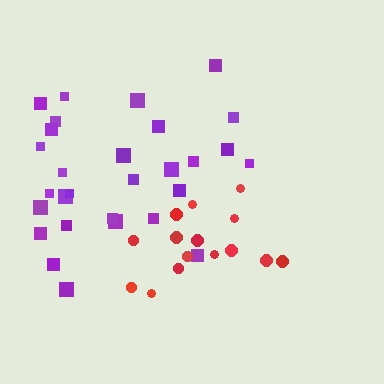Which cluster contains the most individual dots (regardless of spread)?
Purple (29).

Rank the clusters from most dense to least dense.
red, purple.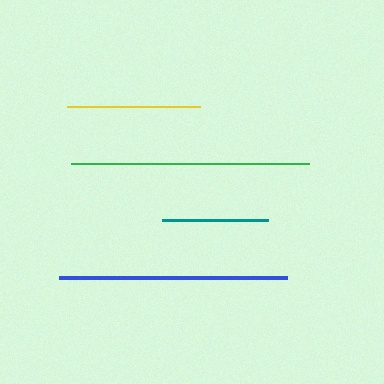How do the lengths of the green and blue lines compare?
The green and blue lines are approximately the same length.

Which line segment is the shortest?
The teal line is the shortest at approximately 106 pixels.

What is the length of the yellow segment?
The yellow segment is approximately 133 pixels long.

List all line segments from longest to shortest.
From longest to shortest: green, blue, yellow, teal.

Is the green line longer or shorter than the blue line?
The green line is longer than the blue line.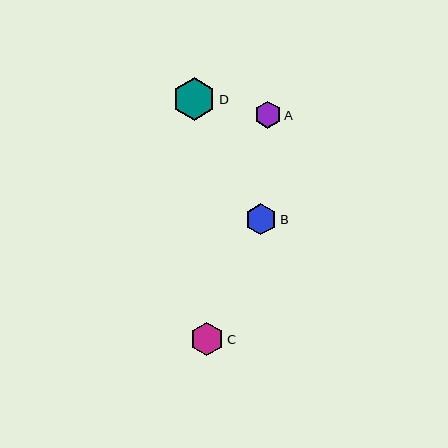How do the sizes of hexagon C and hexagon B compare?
Hexagon C and hexagon B are approximately the same size.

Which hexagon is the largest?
Hexagon D is the largest with a size of approximately 44 pixels.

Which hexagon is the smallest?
Hexagon A is the smallest with a size of approximately 27 pixels.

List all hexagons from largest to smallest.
From largest to smallest: D, C, B, A.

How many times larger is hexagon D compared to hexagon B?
Hexagon D is approximately 1.4 times the size of hexagon B.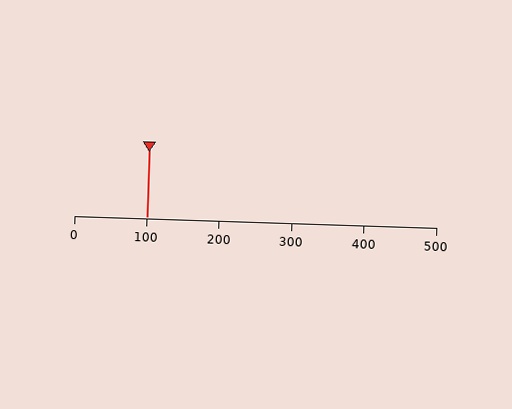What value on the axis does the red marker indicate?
The marker indicates approximately 100.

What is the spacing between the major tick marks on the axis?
The major ticks are spaced 100 apart.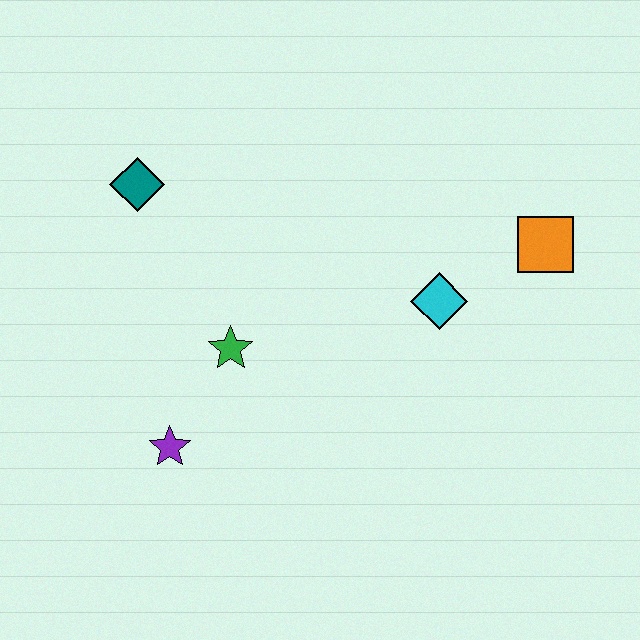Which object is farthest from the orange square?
The purple star is farthest from the orange square.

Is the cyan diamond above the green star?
Yes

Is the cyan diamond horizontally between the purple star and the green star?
No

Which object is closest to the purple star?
The green star is closest to the purple star.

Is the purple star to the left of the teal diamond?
No